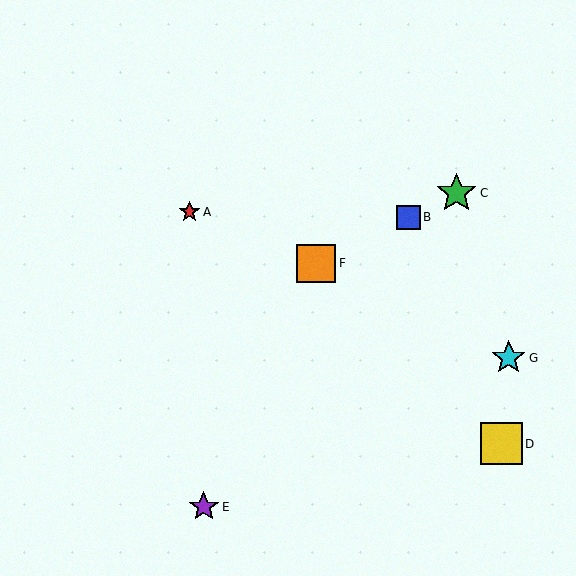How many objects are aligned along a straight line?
3 objects (B, C, F) are aligned along a straight line.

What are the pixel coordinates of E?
Object E is at (204, 507).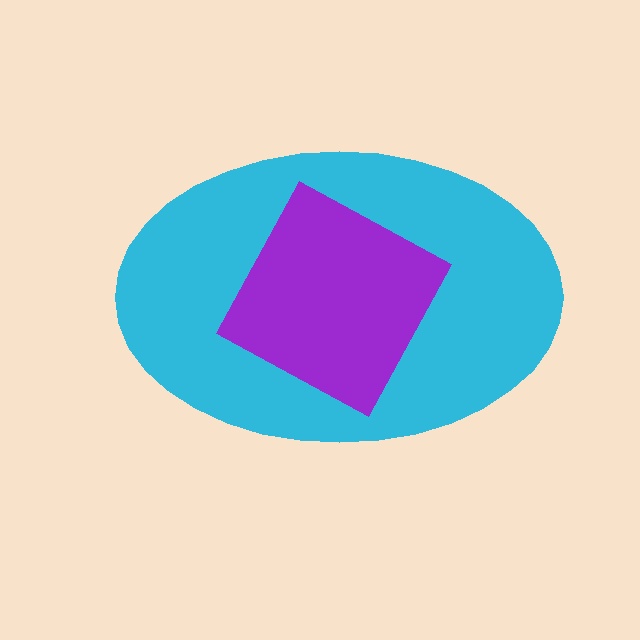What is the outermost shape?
The cyan ellipse.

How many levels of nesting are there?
2.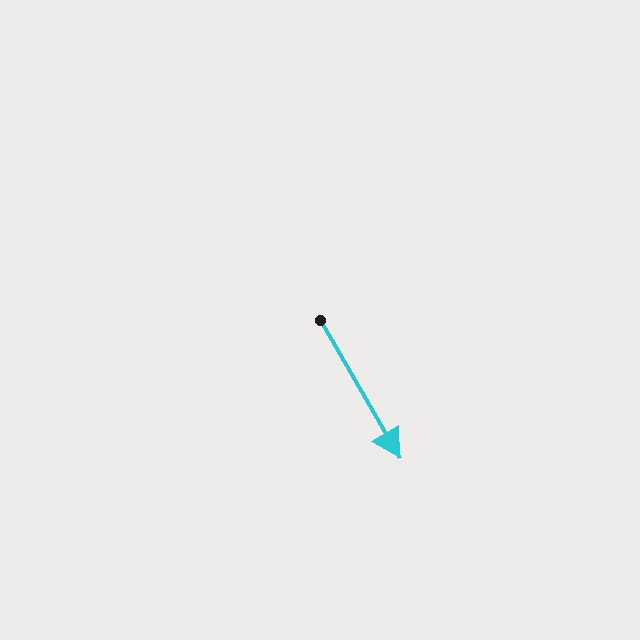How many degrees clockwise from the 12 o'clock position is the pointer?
Approximately 150 degrees.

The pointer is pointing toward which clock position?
Roughly 5 o'clock.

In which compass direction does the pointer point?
Southeast.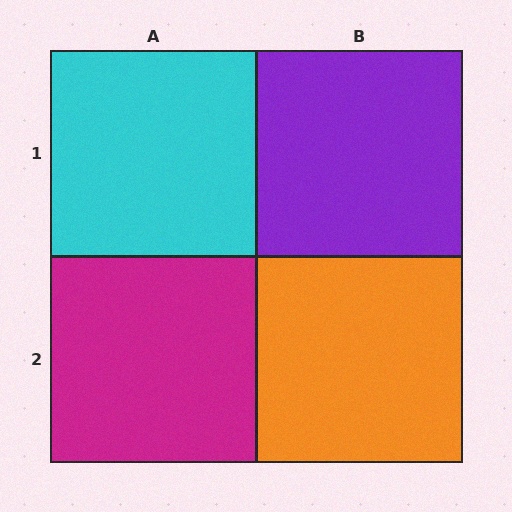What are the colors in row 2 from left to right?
Magenta, orange.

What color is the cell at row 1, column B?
Purple.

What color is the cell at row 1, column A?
Cyan.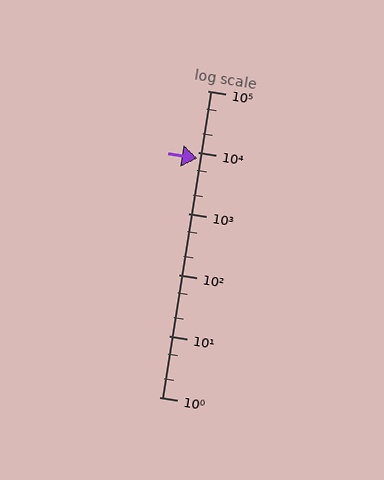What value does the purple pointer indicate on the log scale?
The pointer indicates approximately 8000.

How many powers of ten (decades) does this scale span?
The scale spans 5 decades, from 1 to 100000.